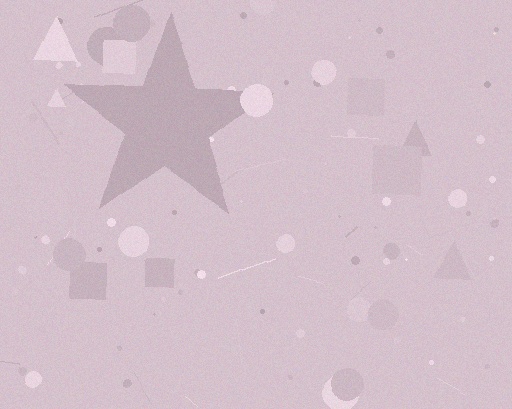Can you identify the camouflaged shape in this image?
The camouflaged shape is a star.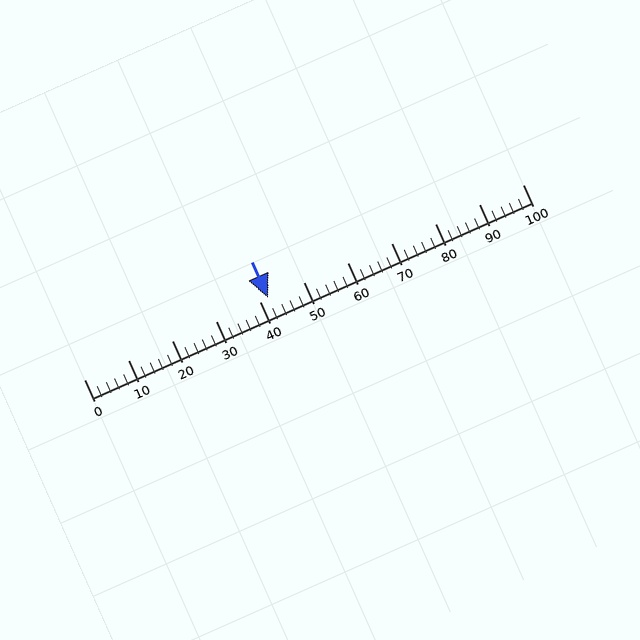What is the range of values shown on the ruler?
The ruler shows values from 0 to 100.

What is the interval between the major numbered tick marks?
The major tick marks are spaced 10 units apart.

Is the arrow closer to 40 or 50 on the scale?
The arrow is closer to 40.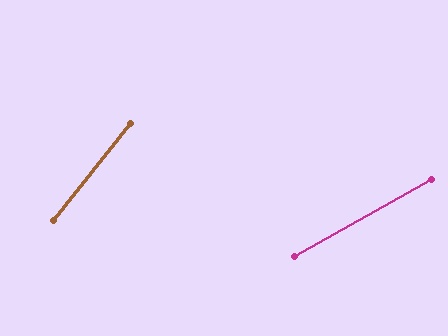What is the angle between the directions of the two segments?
Approximately 22 degrees.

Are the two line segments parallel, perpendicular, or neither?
Neither parallel nor perpendicular — they differ by about 22°.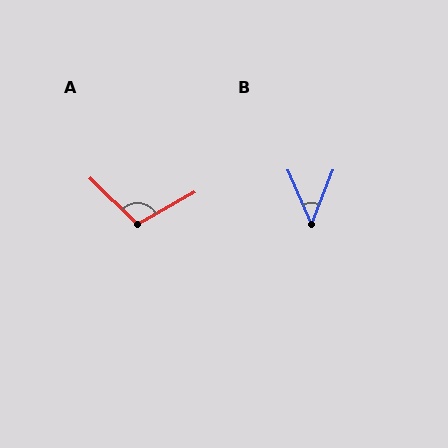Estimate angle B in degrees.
Approximately 45 degrees.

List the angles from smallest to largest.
B (45°), A (106°).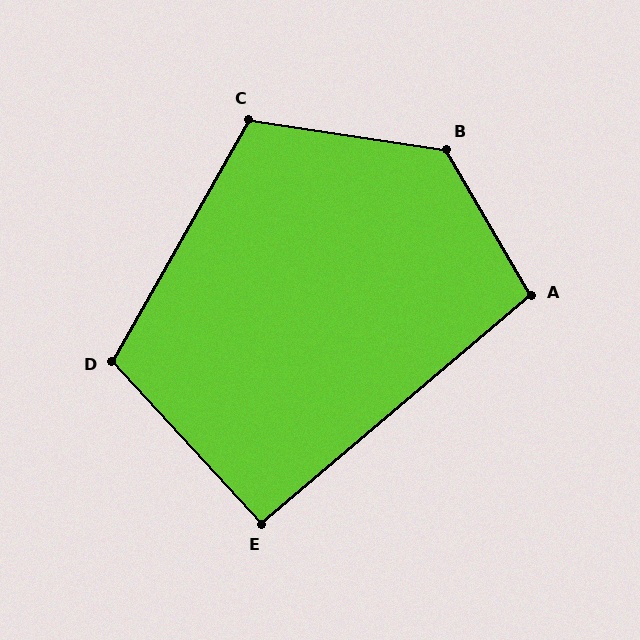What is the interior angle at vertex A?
Approximately 100 degrees (obtuse).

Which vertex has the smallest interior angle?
E, at approximately 92 degrees.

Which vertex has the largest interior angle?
B, at approximately 128 degrees.